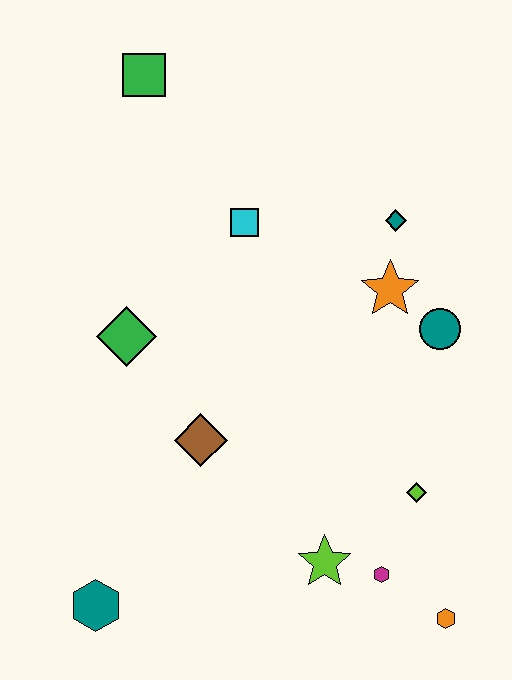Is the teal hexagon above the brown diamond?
No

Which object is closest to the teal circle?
The orange star is closest to the teal circle.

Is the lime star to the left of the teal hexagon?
No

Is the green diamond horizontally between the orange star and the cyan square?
No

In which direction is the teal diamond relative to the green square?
The teal diamond is to the right of the green square.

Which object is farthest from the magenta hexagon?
The green square is farthest from the magenta hexagon.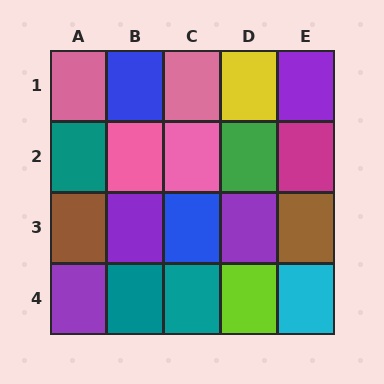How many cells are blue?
2 cells are blue.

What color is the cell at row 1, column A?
Pink.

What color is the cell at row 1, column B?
Blue.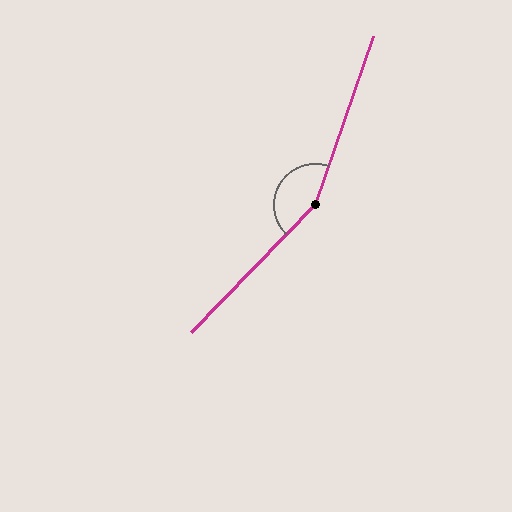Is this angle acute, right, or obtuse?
It is obtuse.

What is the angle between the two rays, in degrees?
Approximately 155 degrees.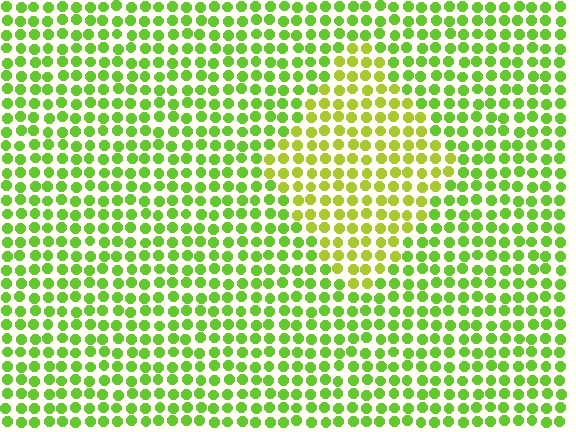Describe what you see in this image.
The image is filled with small lime elements in a uniform arrangement. A diamond-shaped region is visible where the elements are tinted to a slightly different hue, forming a subtle color boundary.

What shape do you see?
I see a diamond.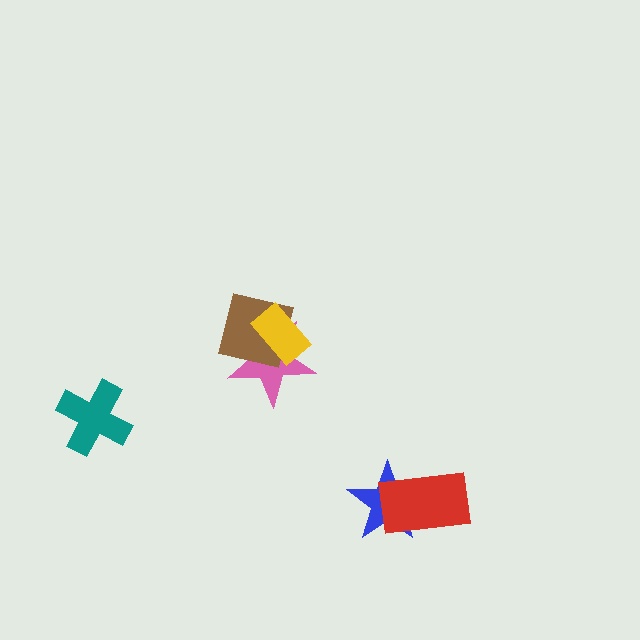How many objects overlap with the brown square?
2 objects overlap with the brown square.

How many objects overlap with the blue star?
1 object overlaps with the blue star.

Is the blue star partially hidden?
Yes, it is partially covered by another shape.